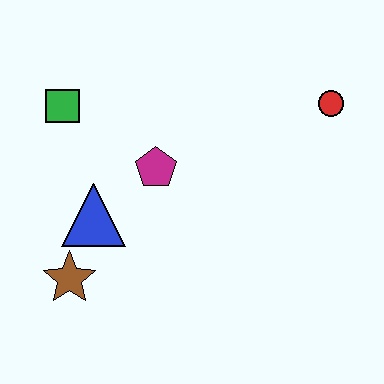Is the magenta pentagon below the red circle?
Yes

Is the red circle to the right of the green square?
Yes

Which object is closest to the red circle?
The magenta pentagon is closest to the red circle.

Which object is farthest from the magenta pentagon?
The red circle is farthest from the magenta pentagon.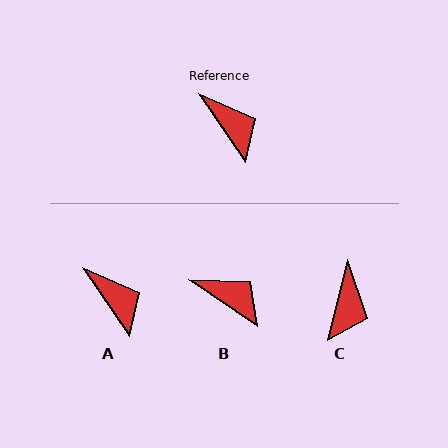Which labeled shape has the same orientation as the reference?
A.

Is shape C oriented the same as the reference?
No, it is off by about 48 degrees.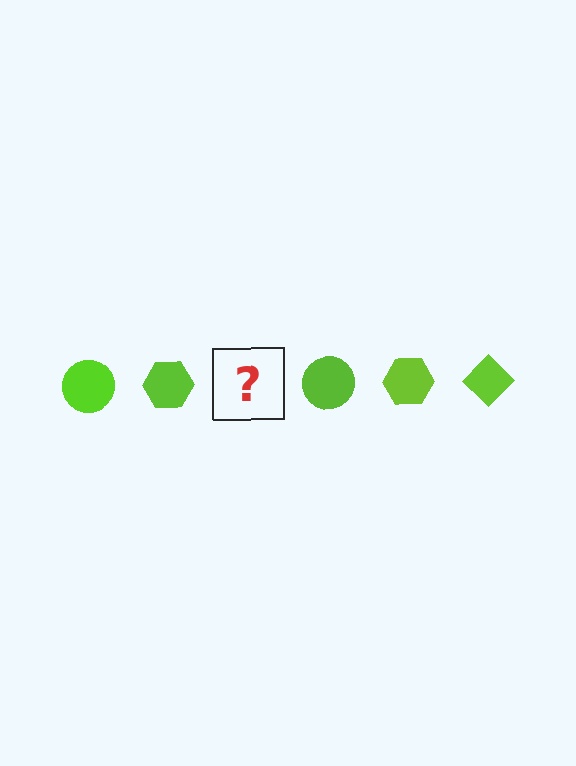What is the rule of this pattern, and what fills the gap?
The rule is that the pattern cycles through circle, hexagon, diamond shapes in lime. The gap should be filled with a lime diamond.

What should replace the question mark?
The question mark should be replaced with a lime diamond.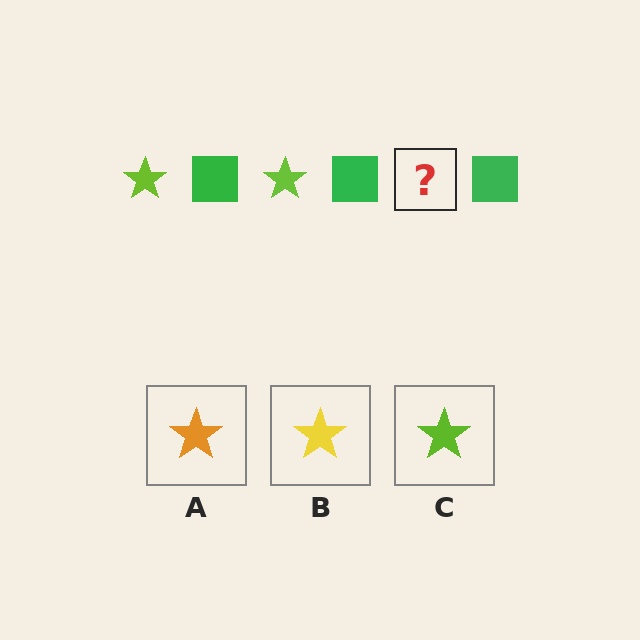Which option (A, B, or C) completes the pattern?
C.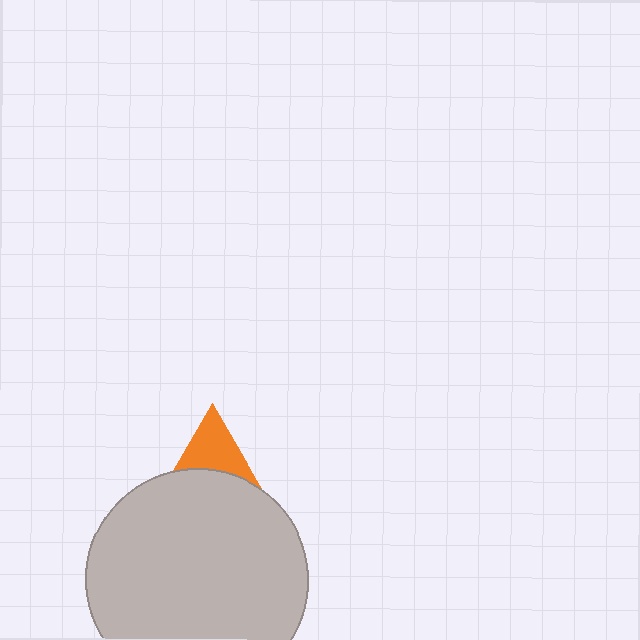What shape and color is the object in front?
The object in front is a light gray circle.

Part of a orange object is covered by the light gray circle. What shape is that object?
It is a triangle.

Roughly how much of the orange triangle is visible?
About half of it is visible (roughly 47%).